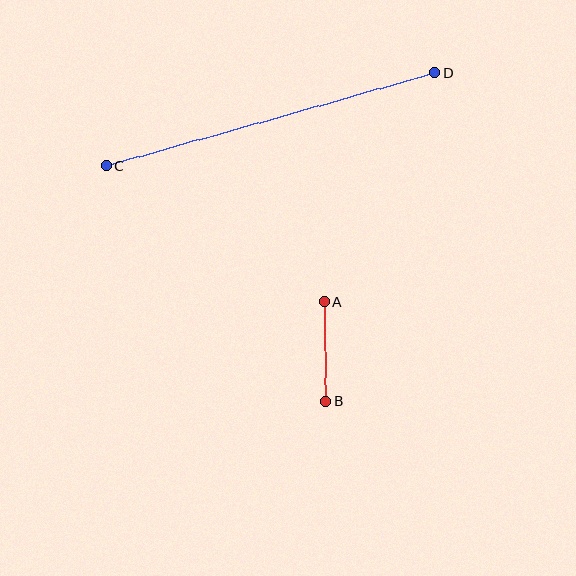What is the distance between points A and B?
The distance is approximately 100 pixels.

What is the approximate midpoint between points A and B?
The midpoint is at approximately (325, 351) pixels.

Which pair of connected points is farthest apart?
Points C and D are farthest apart.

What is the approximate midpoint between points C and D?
The midpoint is at approximately (270, 119) pixels.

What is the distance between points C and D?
The distance is approximately 341 pixels.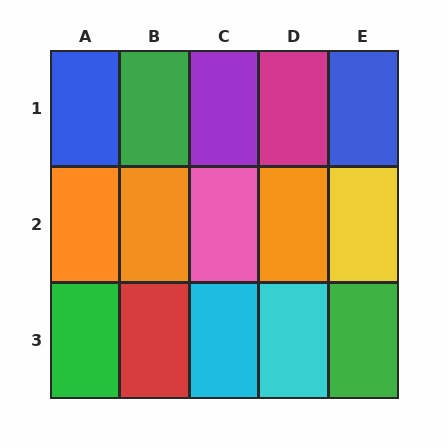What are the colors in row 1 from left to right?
Blue, green, purple, magenta, blue.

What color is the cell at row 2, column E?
Yellow.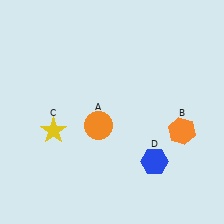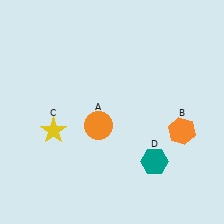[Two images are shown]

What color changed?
The hexagon (D) changed from blue in Image 1 to teal in Image 2.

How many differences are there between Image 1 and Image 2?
There is 1 difference between the two images.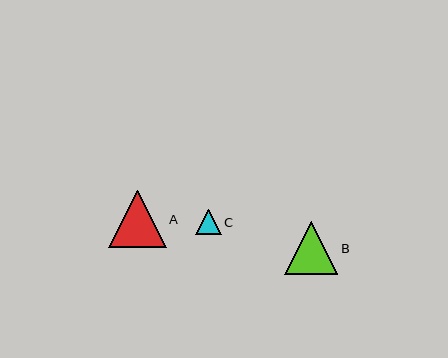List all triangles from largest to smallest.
From largest to smallest: A, B, C.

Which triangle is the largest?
Triangle A is the largest with a size of approximately 57 pixels.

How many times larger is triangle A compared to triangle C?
Triangle A is approximately 2.3 times the size of triangle C.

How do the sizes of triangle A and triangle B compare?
Triangle A and triangle B are approximately the same size.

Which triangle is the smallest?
Triangle C is the smallest with a size of approximately 25 pixels.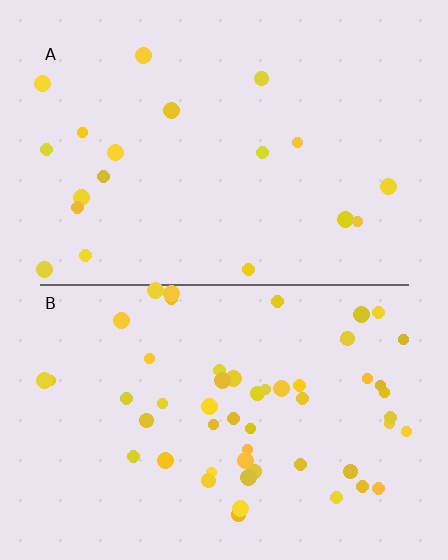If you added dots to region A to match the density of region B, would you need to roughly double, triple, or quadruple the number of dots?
Approximately triple.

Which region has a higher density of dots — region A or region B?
B (the bottom).